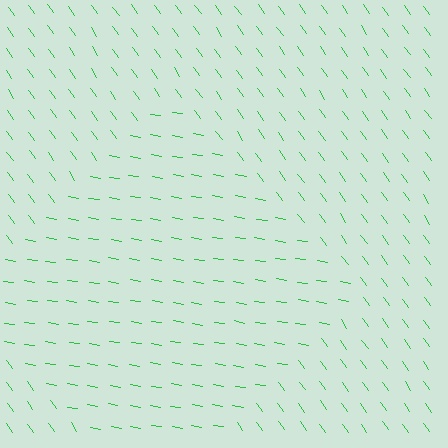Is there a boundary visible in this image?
Yes, there is a texture boundary formed by a change in line orientation.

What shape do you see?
I see a diamond.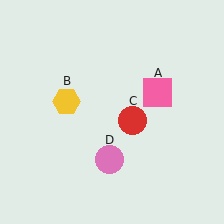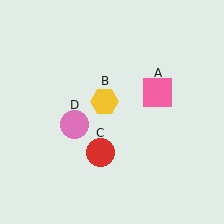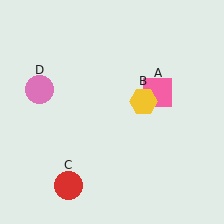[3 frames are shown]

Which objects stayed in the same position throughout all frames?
Pink square (object A) remained stationary.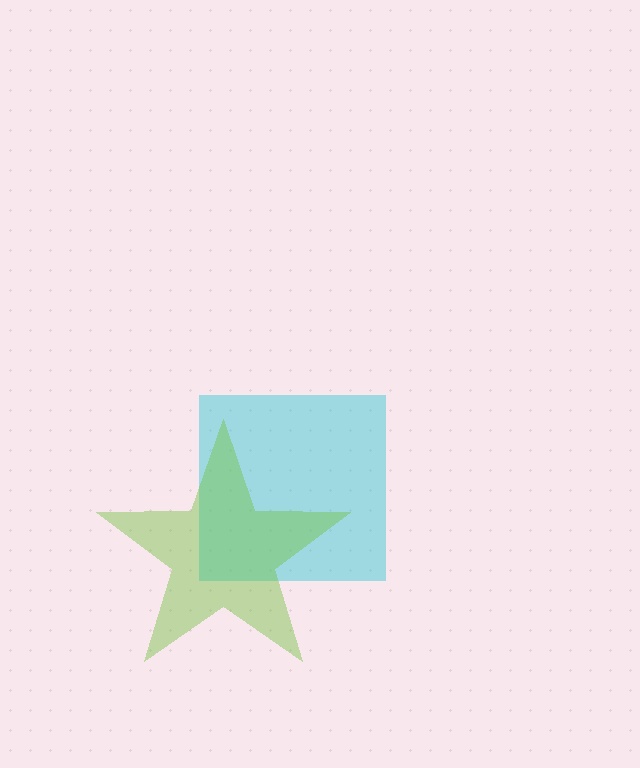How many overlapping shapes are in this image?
There are 2 overlapping shapes in the image.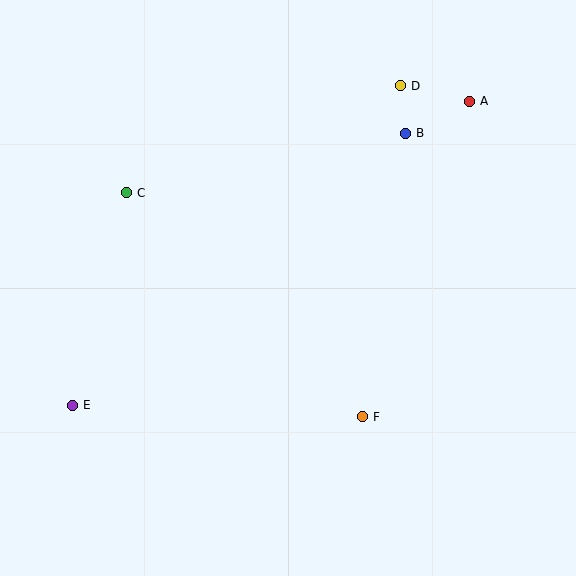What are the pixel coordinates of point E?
Point E is at (73, 405).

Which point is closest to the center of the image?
Point F at (363, 417) is closest to the center.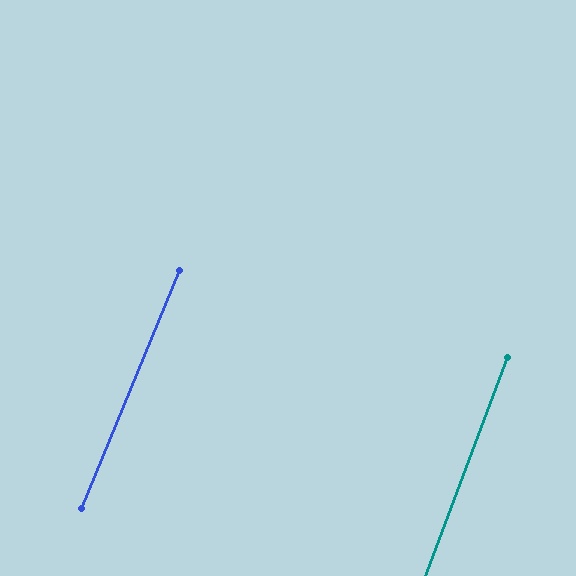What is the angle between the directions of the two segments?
Approximately 2 degrees.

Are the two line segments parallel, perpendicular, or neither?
Parallel — their directions differ by only 2.0°.